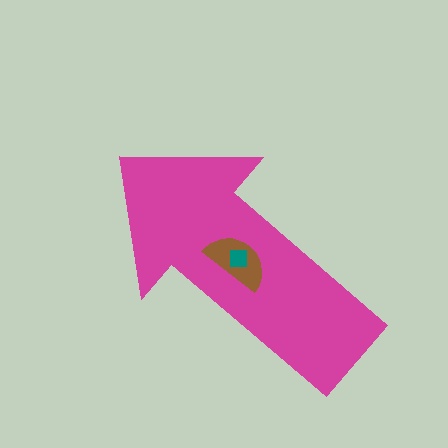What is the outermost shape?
The magenta arrow.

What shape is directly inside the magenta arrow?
The brown semicircle.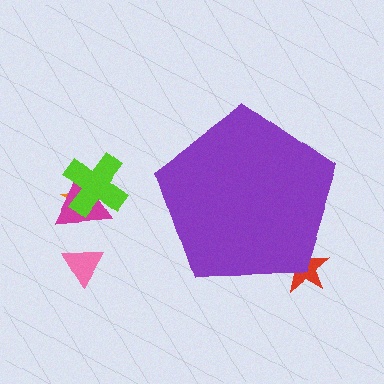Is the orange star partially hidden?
No, the orange star is fully visible.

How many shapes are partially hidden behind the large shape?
1 shape is partially hidden.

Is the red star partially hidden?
Yes, the red star is partially hidden behind the purple pentagon.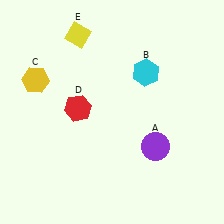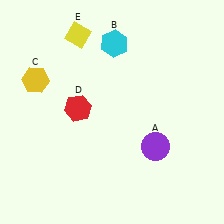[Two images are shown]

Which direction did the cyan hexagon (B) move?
The cyan hexagon (B) moved left.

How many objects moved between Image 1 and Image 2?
1 object moved between the two images.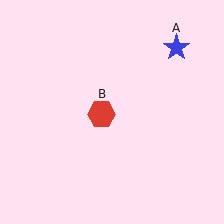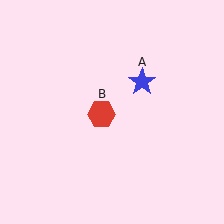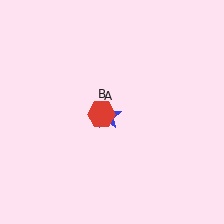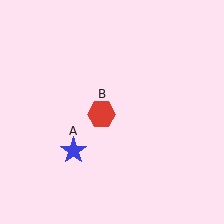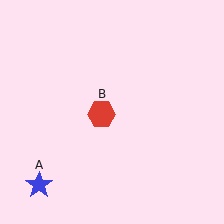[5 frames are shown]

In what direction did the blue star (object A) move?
The blue star (object A) moved down and to the left.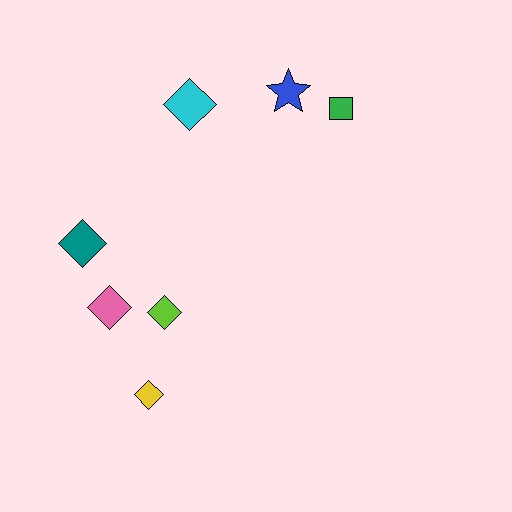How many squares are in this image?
There is 1 square.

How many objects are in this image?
There are 7 objects.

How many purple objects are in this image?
There are no purple objects.